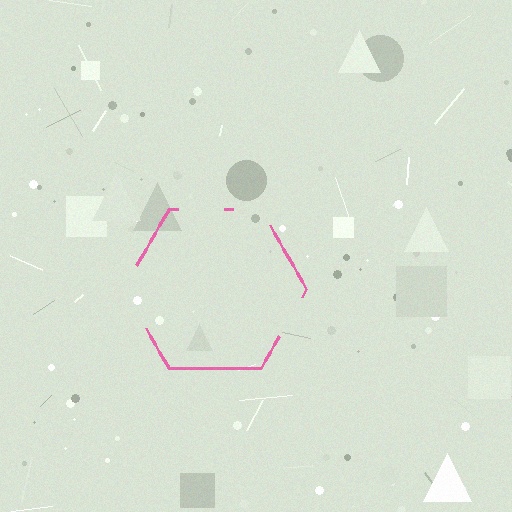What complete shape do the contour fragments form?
The contour fragments form a hexagon.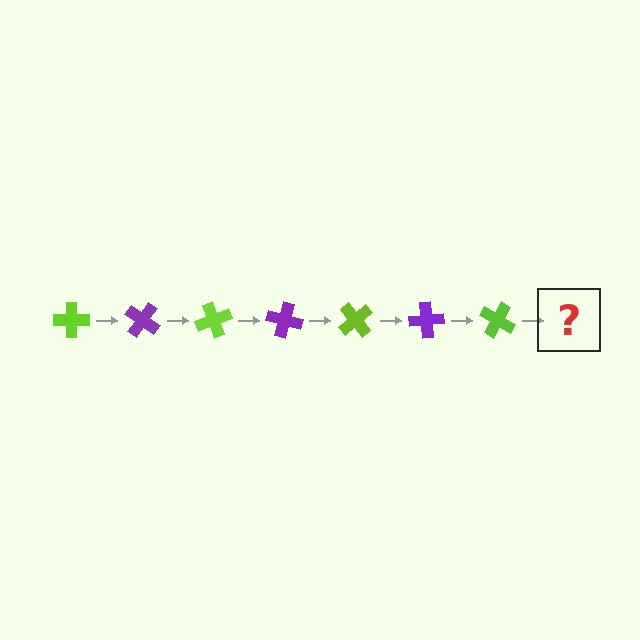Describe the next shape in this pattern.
It should be a purple cross, rotated 245 degrees from the start.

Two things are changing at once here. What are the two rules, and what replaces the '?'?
The two rules are that it rotates 35 degrees each step and the color cycles through lime and purple. The '?' should be a purple cross, rotated 245 degrees from the start.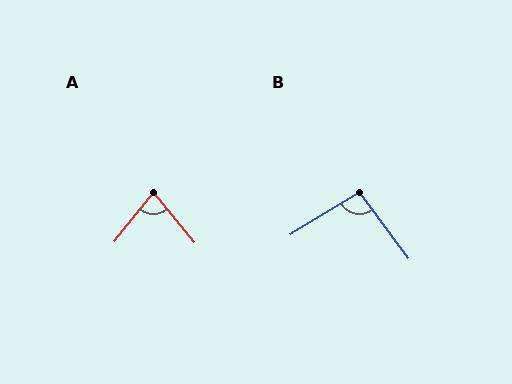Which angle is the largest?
B, at approximately 95 degrees.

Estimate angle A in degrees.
Approximately 78 degrees.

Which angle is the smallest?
A, at approximately 78 degrees.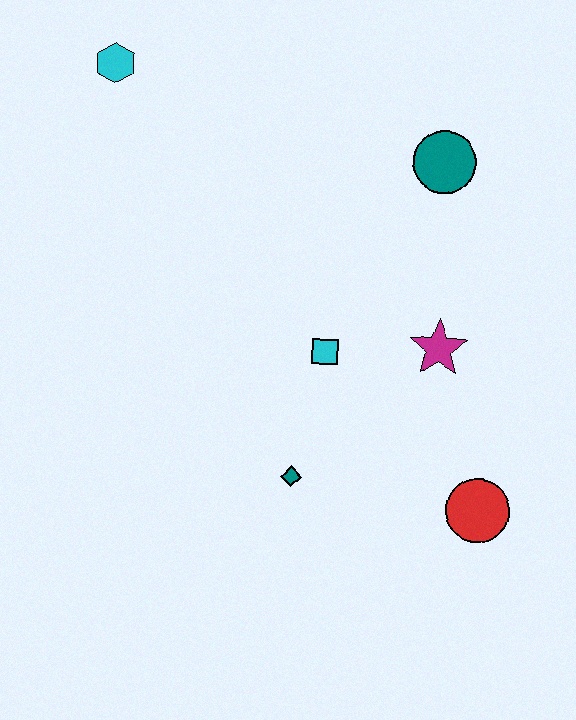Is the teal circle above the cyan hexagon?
No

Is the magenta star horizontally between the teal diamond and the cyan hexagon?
No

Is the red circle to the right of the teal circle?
Yes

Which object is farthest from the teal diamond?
The cyan hexagon is farthest from the teal diamond.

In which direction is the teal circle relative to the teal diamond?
The teal circle is above the teal diamond.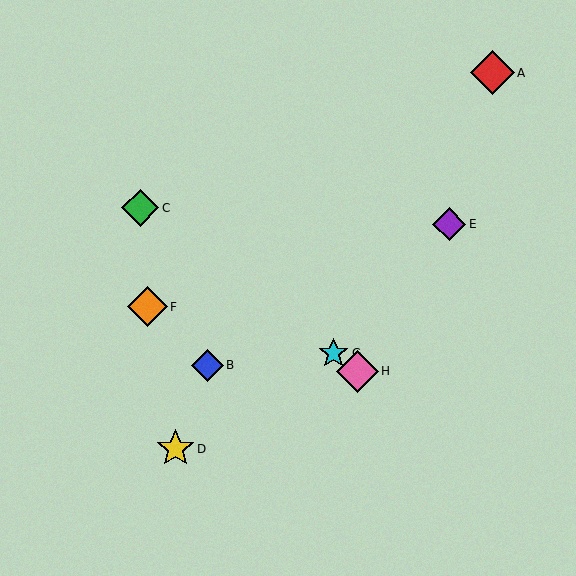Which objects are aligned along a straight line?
Objects C, G, H are aligned along a straight line.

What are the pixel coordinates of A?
Object A is at (492, 73).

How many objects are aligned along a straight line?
3 objects (C, G, H) are aligned along a straight line.